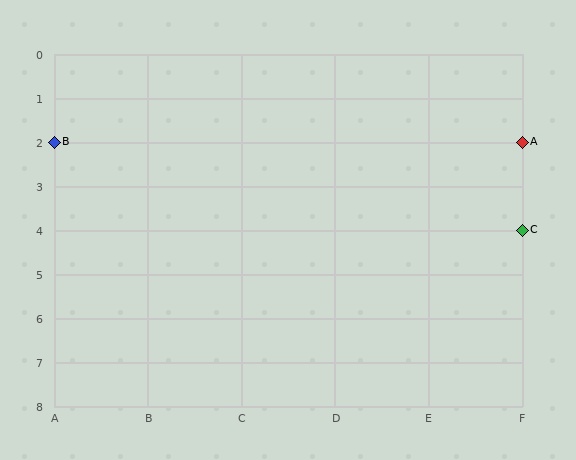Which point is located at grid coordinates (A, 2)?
Point B is at (A, 2).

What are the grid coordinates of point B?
Point B is at grid coordinates (A, 2).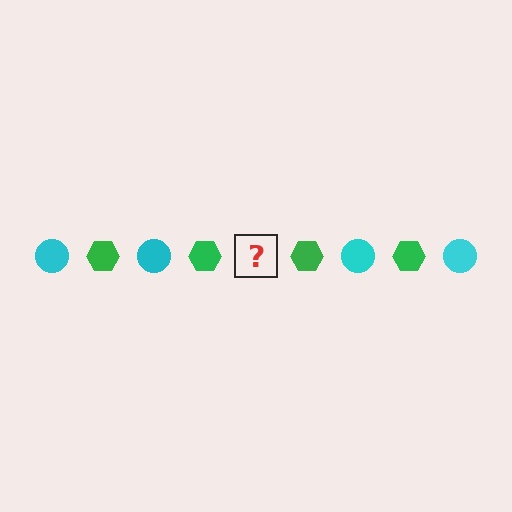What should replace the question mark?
The question mark should be replaced with a cyan circle.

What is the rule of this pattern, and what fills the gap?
The rule is that the pattern alternates between cyan circle and green hexagon. The gap should be filled with a cyan circle.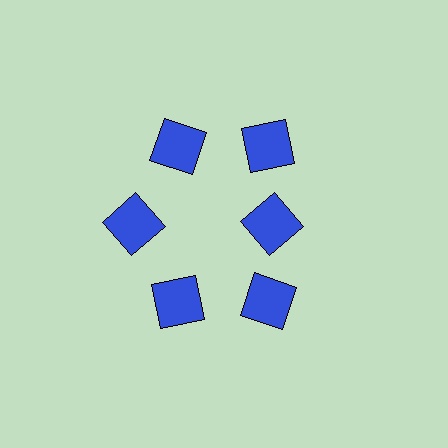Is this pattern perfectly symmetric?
No. The 6 blue squares are arranged in a ring, but one element near the 3 o'clock position is pulled inward toward the center, breaking the 6-fold rotational symmetry.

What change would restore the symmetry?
The symmetry would be restored by moving it outward, back onto the ring so that all 6 squares sit at equal angles and equal distance from the center.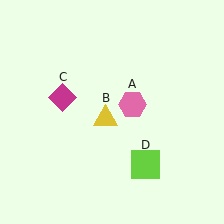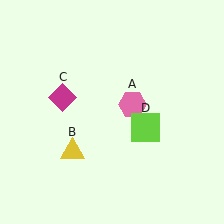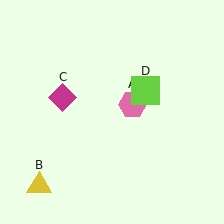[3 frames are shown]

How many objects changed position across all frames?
2 objects changed position: yellow triangle (object B), lime square (object D).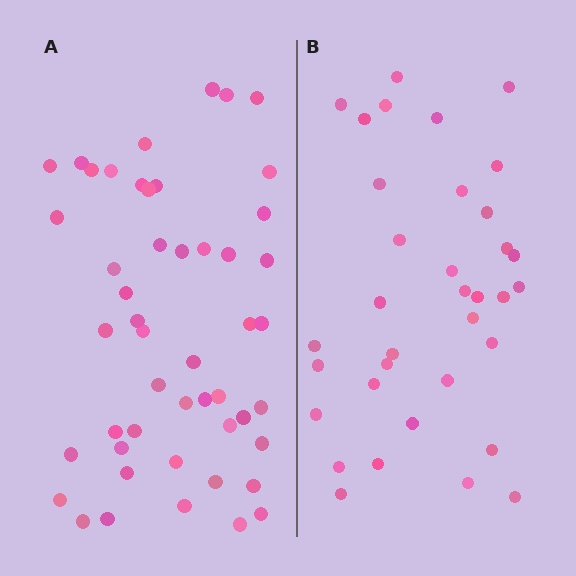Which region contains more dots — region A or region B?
Region A (the left region) has more dots.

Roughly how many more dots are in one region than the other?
Region A has approximately 15 more dots than region B.